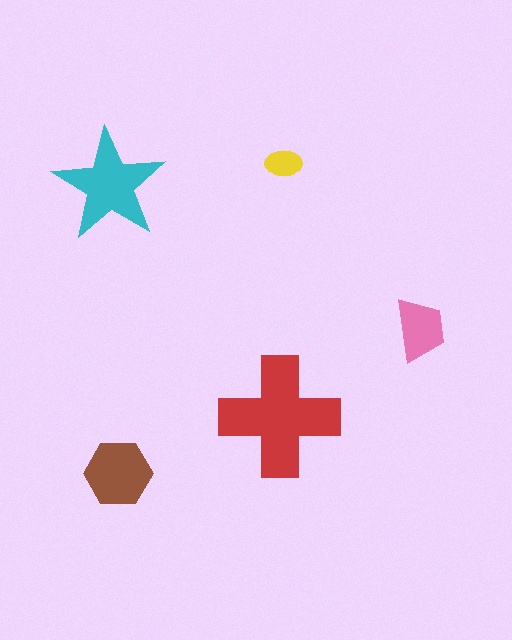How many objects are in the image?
There are 5 objects in the image.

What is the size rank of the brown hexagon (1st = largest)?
3rd.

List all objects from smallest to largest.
The yellow ellipse, the pink trapezoid, the brown hexagon, the cyan star, the red cross.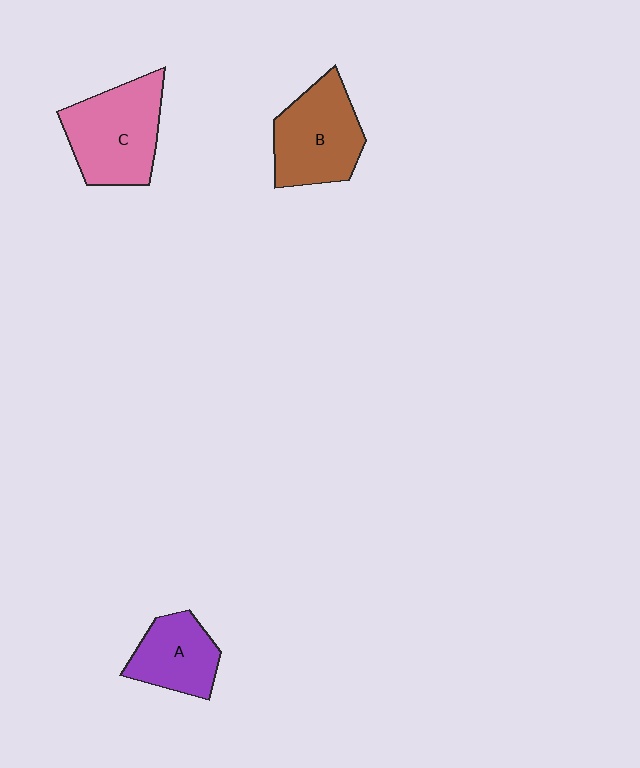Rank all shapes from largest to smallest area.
From largest to smallest: C (pink), B (brown), A (purple).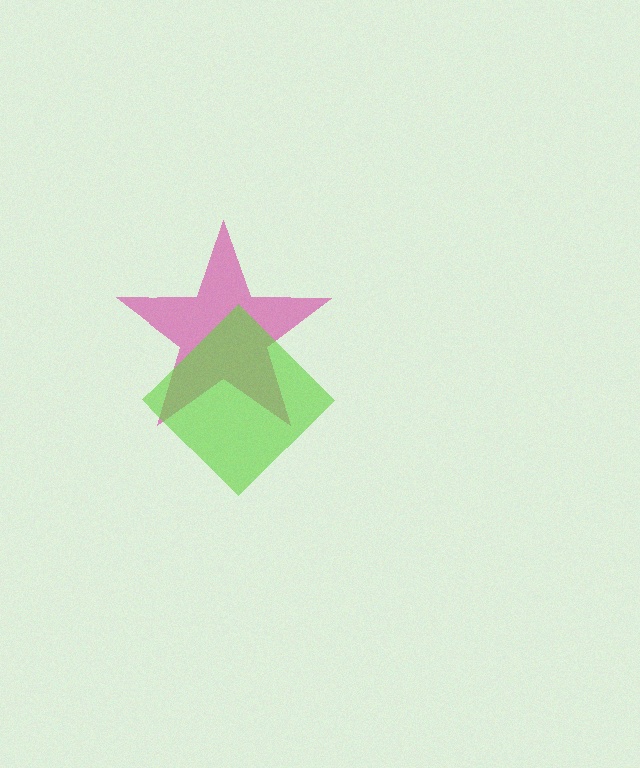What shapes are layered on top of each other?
The layered shapes are: a magenta star, a lime diamond.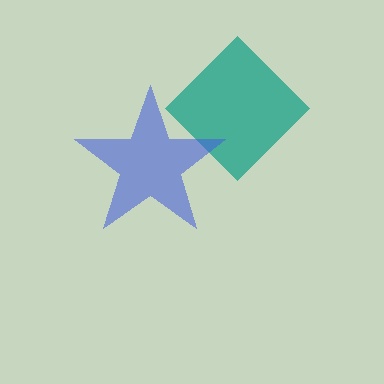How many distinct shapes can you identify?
There are 2 distinct shapes: a teal diamond, a blue star.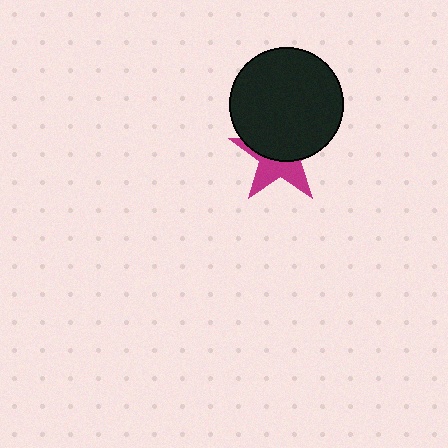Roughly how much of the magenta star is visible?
A small part of it is visible (roughly 43%).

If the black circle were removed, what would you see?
You would see the complete magenta star.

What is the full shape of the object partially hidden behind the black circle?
The partially hidden object is a magenta star.